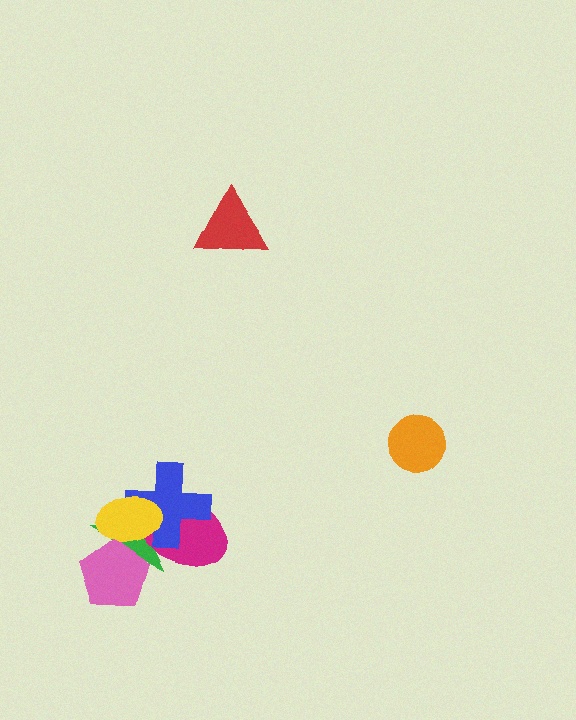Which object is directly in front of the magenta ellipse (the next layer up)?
The blue cross is directly in front of the magenta ellipse.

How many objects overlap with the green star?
4 objects overlap with the green star.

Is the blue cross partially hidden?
Yes, it is partially covered by another shape.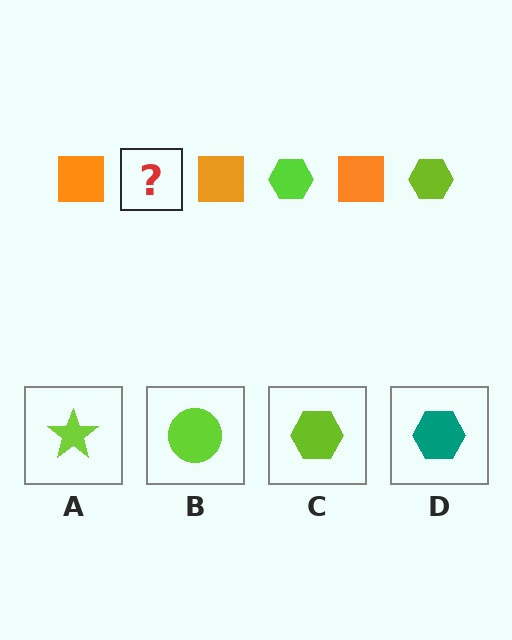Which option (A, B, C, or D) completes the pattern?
C.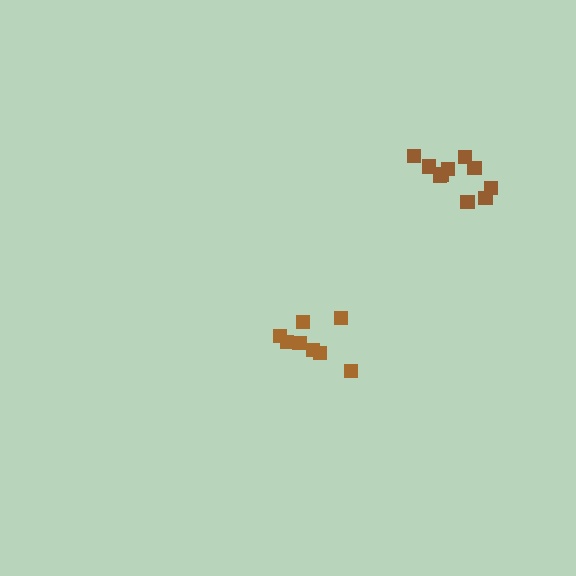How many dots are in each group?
Group 1: 10 dots, Group 2: 8 dots (18 total).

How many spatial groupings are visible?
There are 2 spatial groupings.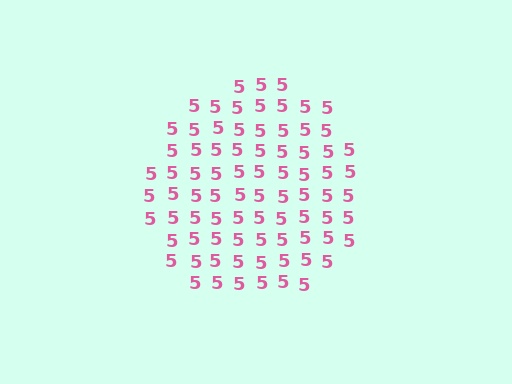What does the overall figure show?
The overall figure shows a circle.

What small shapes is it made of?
It is made of small digit 5's.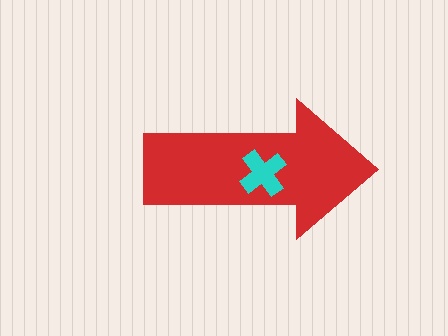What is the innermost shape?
The cyan cross.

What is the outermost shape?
The red arrow.